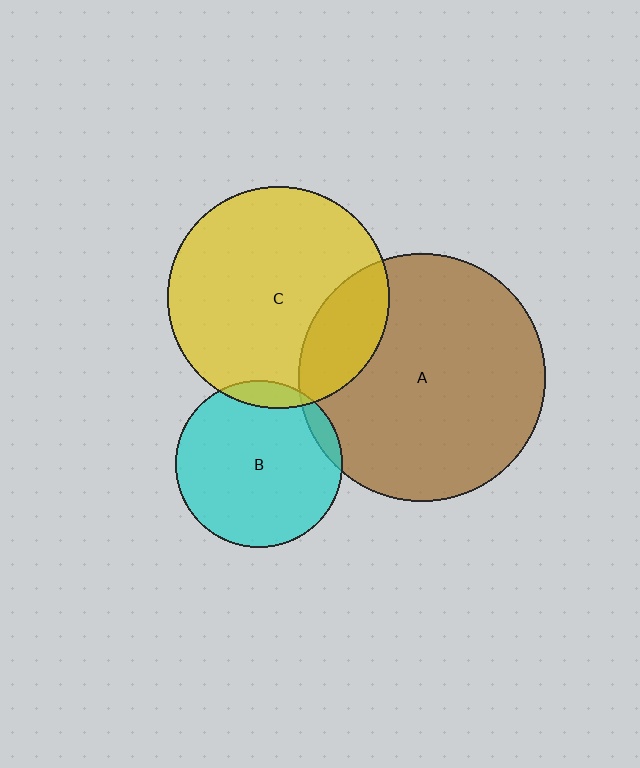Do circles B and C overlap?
Yes.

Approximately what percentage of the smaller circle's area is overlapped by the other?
Approximately 10%.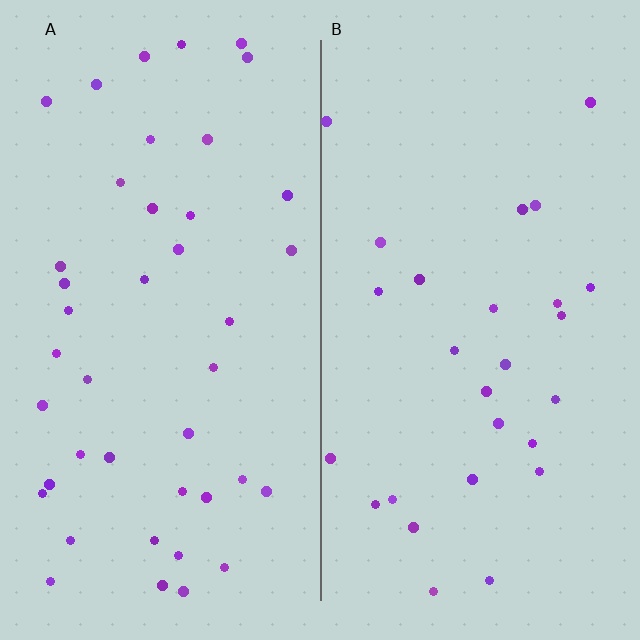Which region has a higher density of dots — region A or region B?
A (the left).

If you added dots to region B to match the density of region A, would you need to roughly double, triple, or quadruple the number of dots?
Approximately double.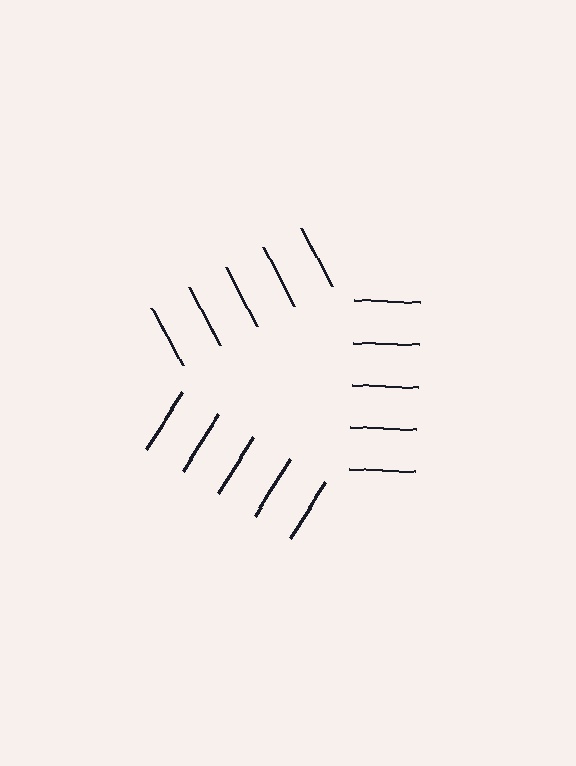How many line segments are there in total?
15 — 5 along each of the 3 edges.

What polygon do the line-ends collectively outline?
An illusory triangle — the line segments terminate on its edges but no continuous stroke is drawn.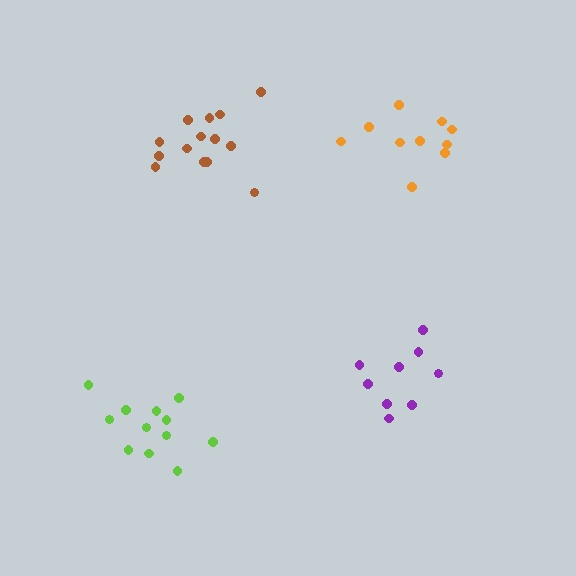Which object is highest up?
The orange cluster is topmost.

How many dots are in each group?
Group 1: 12 dots, Group 2: 9 dots, Group 3: 14 dots, Group 4: 10 dots (45 total).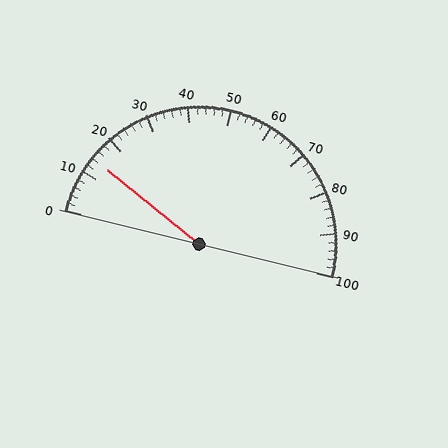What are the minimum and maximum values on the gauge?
The gauge ranges from 0 to 100.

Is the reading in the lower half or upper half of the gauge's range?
The reading is in the lower half of the range (0 to 100).